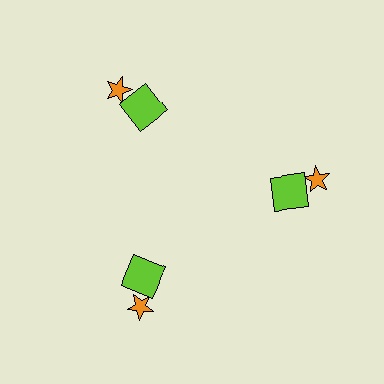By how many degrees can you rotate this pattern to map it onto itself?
The pattern maps onto itself every 120 degrees of rotation.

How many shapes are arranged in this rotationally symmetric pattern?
There are 6 shapes, arranged in 3 groups of 2.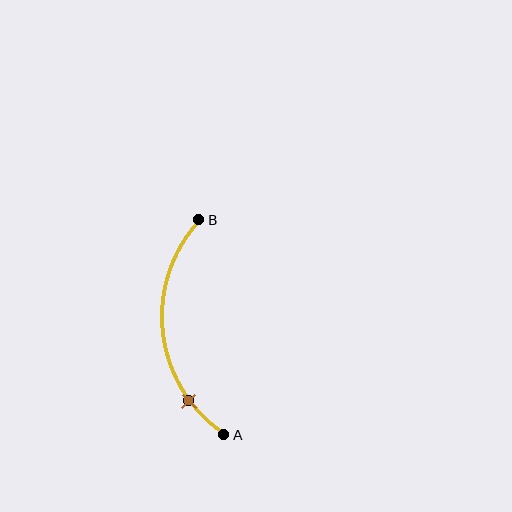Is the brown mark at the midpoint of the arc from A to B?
No. The brown mark lies on the arc but is closer to endpoint A. The arc midpoint would be at the point on the curve equidistant along the arc from both A and B.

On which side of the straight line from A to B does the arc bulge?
The arc bulges to the left of the straight line connecting A and B.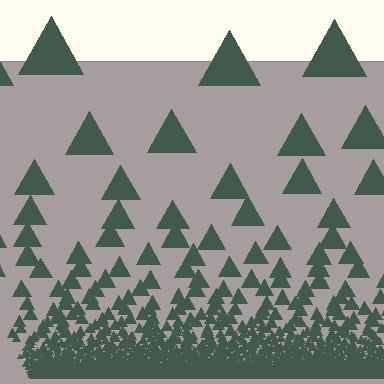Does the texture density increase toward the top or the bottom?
Density increases toward the bottom.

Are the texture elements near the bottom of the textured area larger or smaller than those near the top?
Smaller. The gradient is inverted — elements near the bottom are smaller and denser.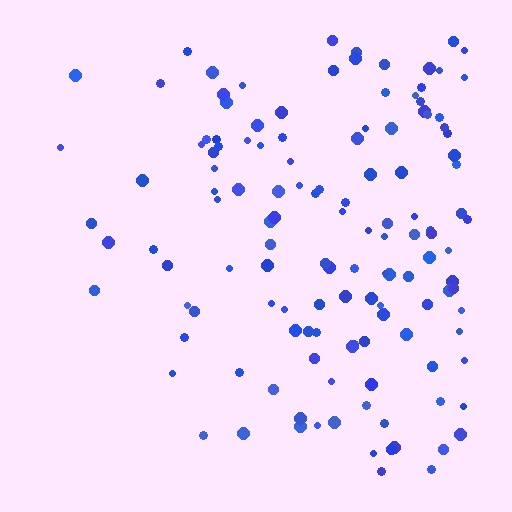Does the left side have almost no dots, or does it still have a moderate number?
Still a moderate number, just noticeably fewer than the right.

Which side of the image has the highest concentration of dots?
The right.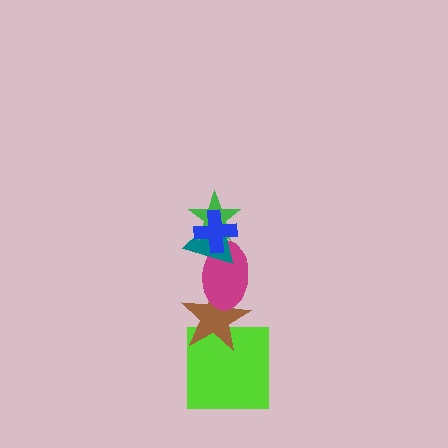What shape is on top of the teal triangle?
The green star is on top of the teal triangle.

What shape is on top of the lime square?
The brown star is on top of the lime square.